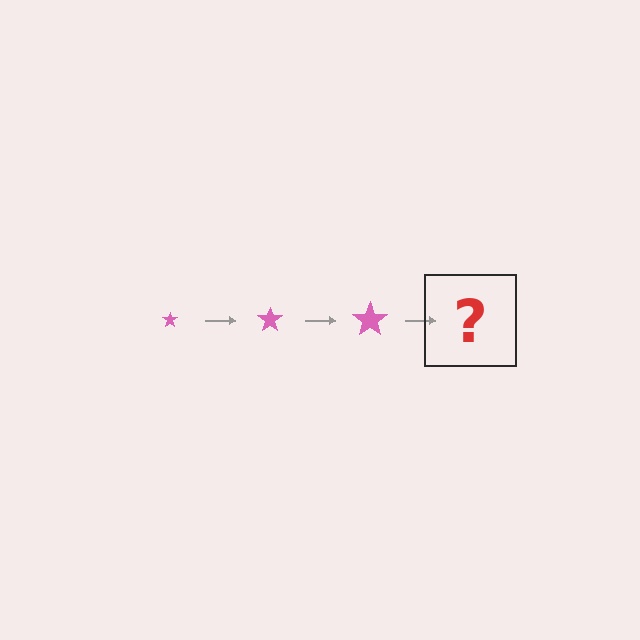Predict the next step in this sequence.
The next step is a pink star, larger than the previous one.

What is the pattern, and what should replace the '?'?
The pattern is that the star gets progressively larger each step. The '?' should be a pink star, larger than the previous one.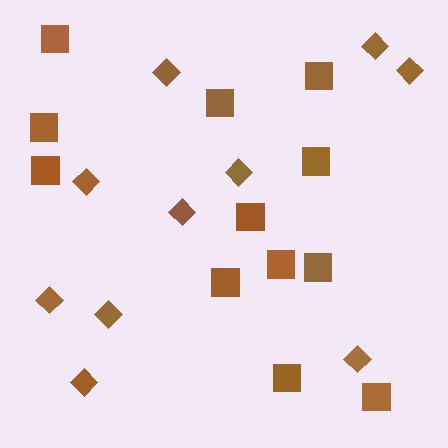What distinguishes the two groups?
There are 2 groups: one group of squares (12) and one group of diamonds (10).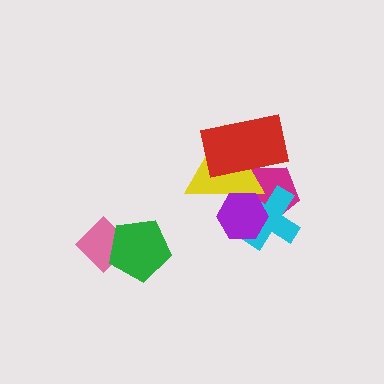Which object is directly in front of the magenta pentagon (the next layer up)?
The cyan cross is directly in front of the magenta pentagon.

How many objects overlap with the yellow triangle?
4 objects overlap with the yellow triangle.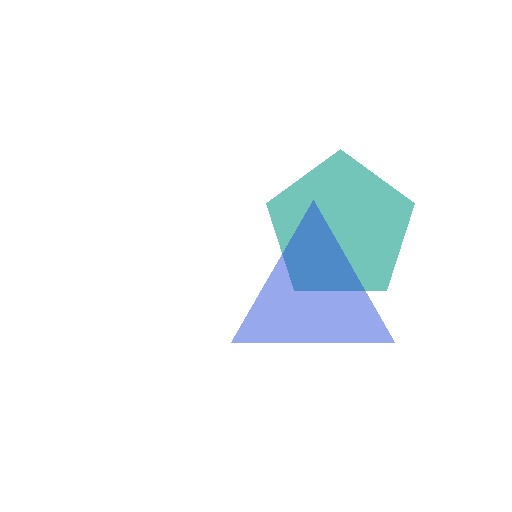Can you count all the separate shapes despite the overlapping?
Yes, there are 2 separate shapes.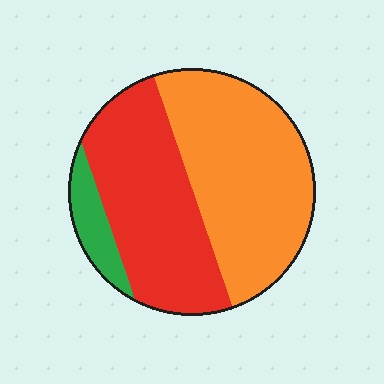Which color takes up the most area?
Orange, at roughly 50%.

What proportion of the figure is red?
Red takes up about two fifths (2/5) of the figure.